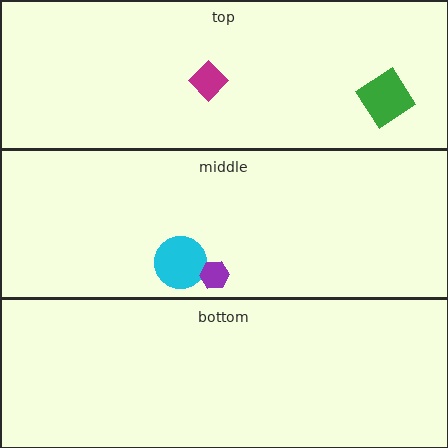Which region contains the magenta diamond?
The top region.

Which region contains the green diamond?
The top region.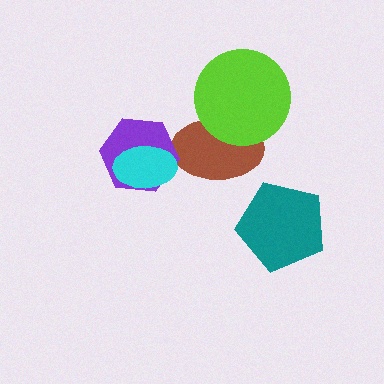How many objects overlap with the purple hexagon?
1 object overlaps with the purple hexagon.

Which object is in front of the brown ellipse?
The lime circle is in front of the brown ellipse.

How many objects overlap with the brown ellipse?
1 object overlaps with the brown ellipse.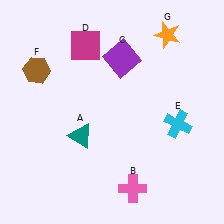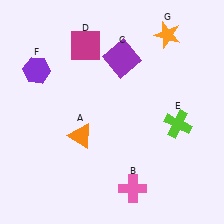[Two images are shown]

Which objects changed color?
A changed from teal to orange. E changed from cyan to lime. F changed from brown to purple.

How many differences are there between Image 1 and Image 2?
There are 3 differences between the two images.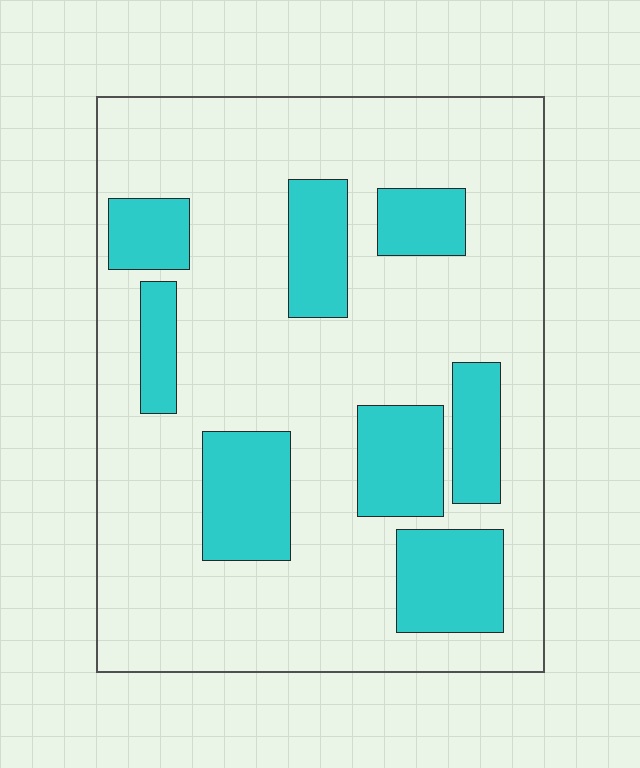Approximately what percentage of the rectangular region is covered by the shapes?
Approximately 25%.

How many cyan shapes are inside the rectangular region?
8.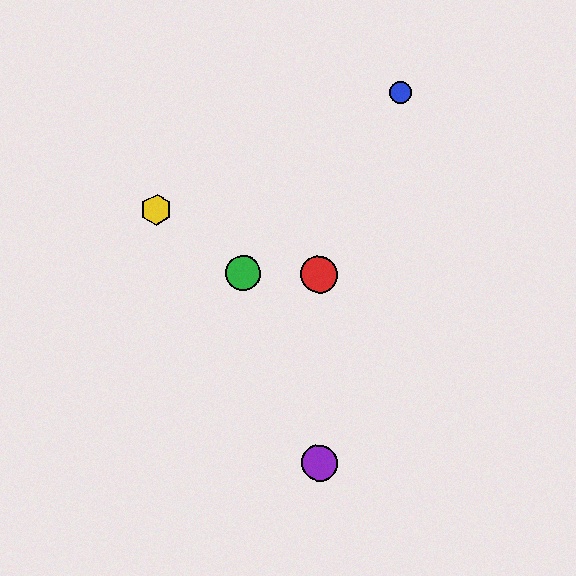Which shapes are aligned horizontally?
The red circle, the green circle are aligned horizontally.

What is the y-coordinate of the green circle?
The green circle is at y≈273.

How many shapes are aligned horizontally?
2 shapes (the red circle, the green circle) are aligned horizontally.